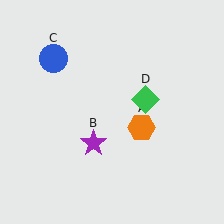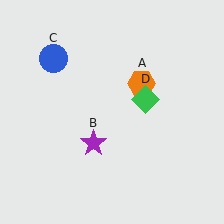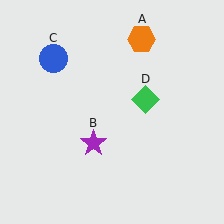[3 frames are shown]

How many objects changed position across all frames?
1 object changed position: orange hexagon (object A).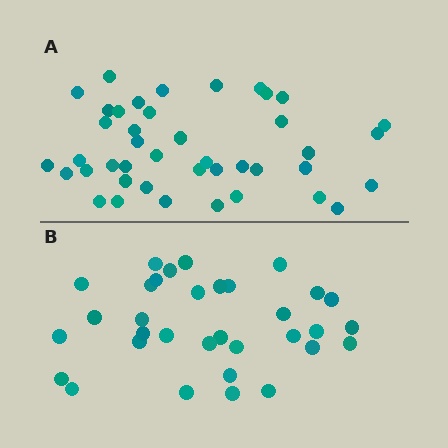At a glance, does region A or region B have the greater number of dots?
Region A (the top region) has more dots.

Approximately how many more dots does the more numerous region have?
Region A has roughly 8 or so more dots than region B.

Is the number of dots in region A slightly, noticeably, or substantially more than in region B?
Region A has noticeably more, but not dramatically so. The ratio is roughly 1.3 to 1.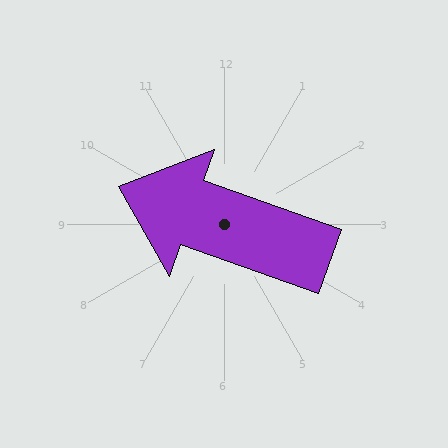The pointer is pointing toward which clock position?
Roughly 10 o'clock.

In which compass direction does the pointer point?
West.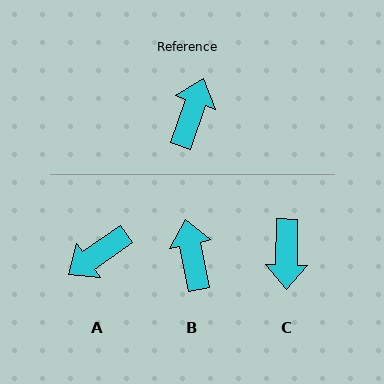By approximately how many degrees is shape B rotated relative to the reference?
Approximately 30 degrees counter-clockwise.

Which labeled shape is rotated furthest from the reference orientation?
C, about 163 degrees away.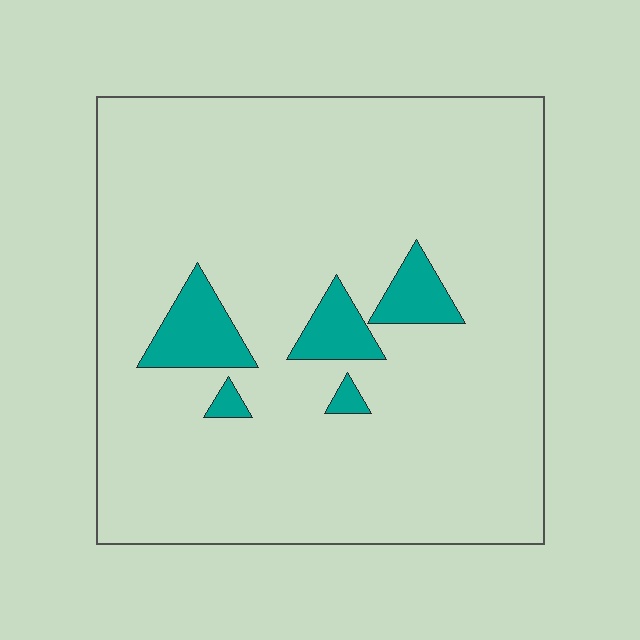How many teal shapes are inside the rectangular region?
5.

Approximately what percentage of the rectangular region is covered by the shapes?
Approximately 10%.